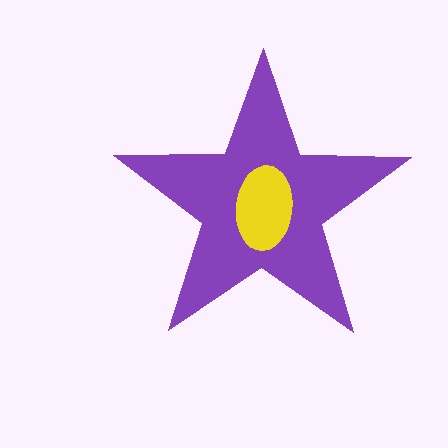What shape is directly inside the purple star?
The yellow ellipse.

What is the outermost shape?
The purple star.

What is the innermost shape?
The yellow ellipse.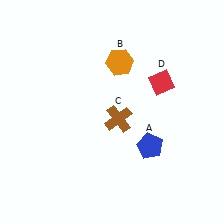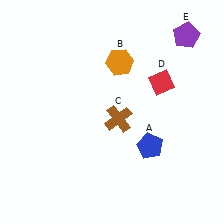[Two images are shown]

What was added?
A purple pentagon (E) was added in Image 2.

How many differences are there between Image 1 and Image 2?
There is 1 difference between the two images.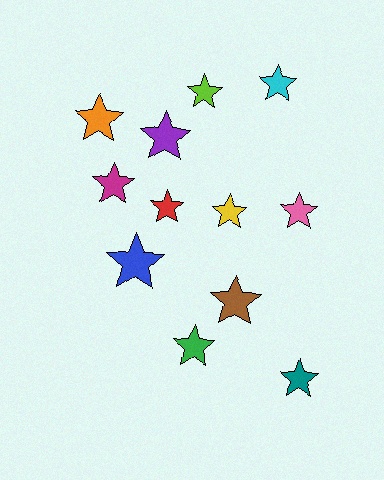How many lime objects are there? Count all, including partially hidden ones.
There is 1 lime object.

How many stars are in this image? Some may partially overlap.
There are 12 stars.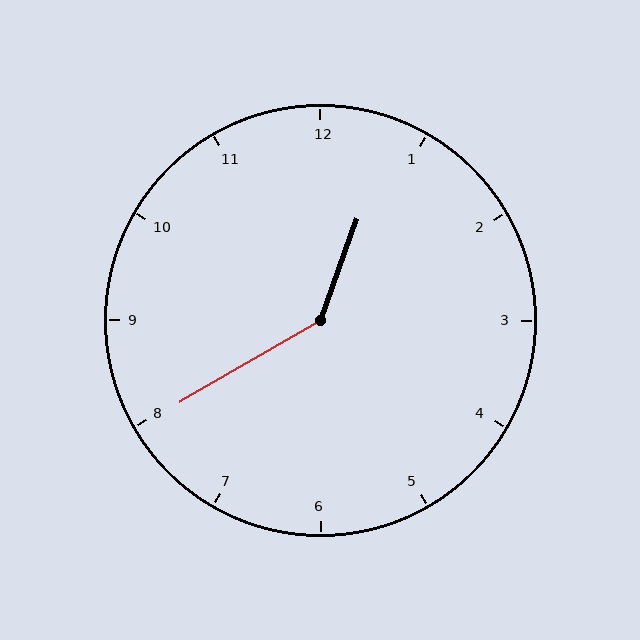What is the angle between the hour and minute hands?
Approximately 140 degrees.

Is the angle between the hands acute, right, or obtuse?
It is obtuse.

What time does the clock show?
12:40.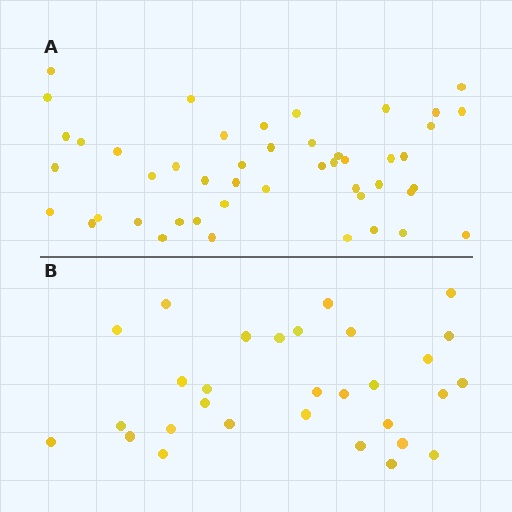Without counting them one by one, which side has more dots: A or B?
Region A (the top region) has more dots.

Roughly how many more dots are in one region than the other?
Region A has approximately 15 more dots than region B.